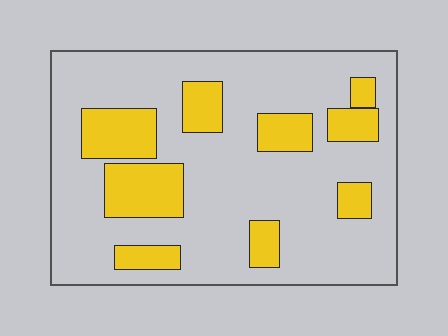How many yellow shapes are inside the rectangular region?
9.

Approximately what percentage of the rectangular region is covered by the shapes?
Approximately 25%.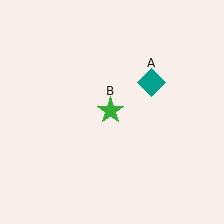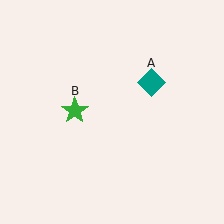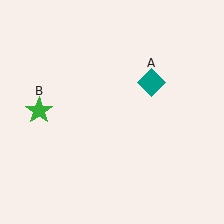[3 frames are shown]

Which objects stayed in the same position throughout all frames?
Teal diamond (object A) remained stationary.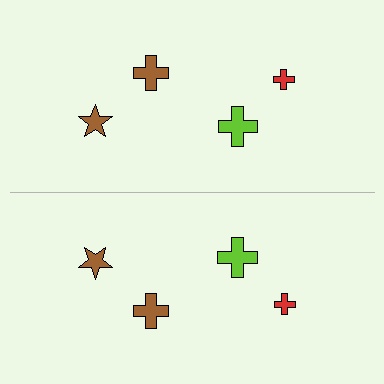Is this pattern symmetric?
Yes, this pattern has bilateral (reflection) symmetry.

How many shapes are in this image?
There are 8 shapes in this image.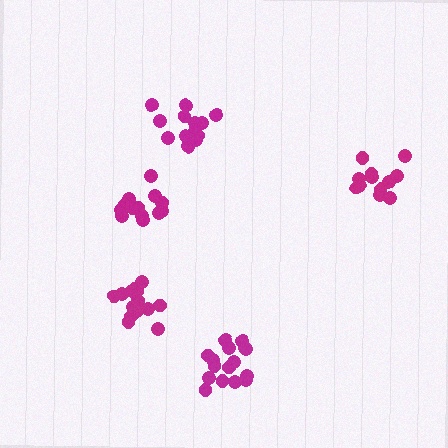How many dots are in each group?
Group 1: 13 dots, Group 2: 16 dots, Group 3: 15 dots, Group 4: 12 dots, Group 5: 15 dots (71 total).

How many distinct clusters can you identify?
There are 5 distinct clusters.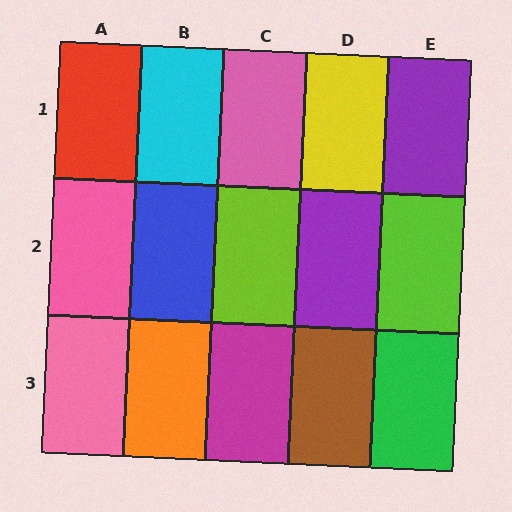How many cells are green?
1 cell is green.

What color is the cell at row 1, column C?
Pink.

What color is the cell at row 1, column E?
Purple.